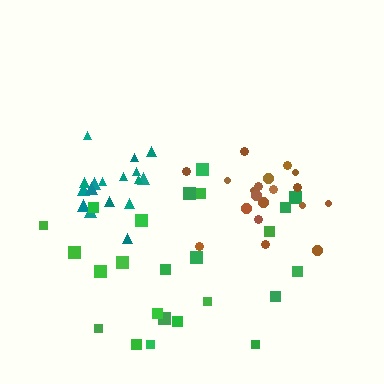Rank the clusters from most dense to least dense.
teal, brown, green.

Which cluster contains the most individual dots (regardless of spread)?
Green (24).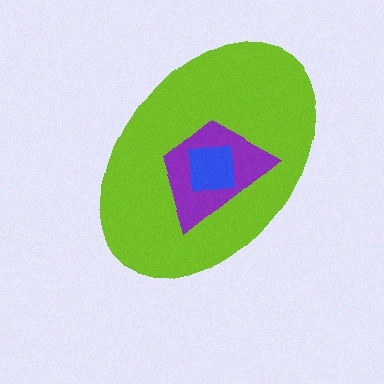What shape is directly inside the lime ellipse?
The purple trapezoid.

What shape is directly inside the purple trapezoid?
The blue square.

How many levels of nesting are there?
3.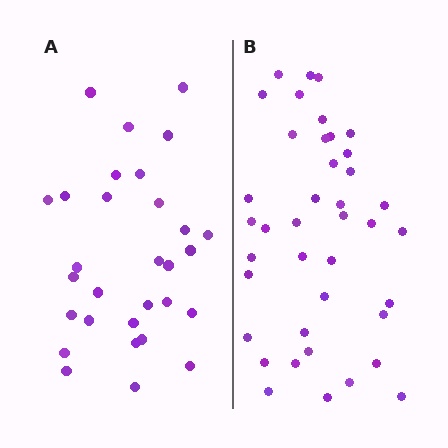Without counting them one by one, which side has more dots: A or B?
Region B (the right region) has more dots.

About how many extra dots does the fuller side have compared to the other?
Region B has roughly 10 or so more dots than region A.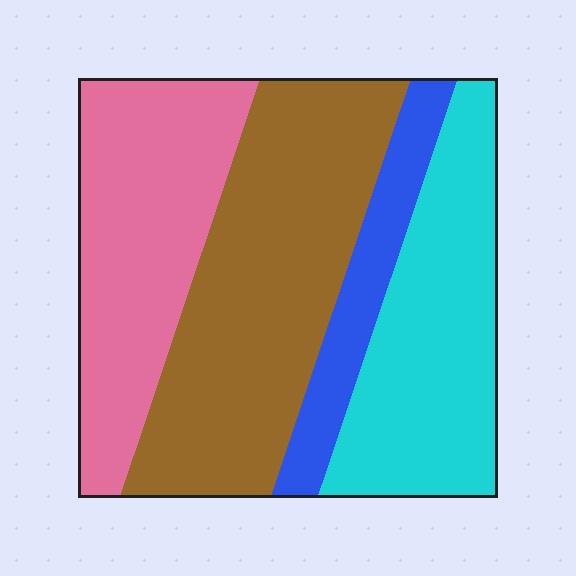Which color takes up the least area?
Blue, at roughly 10%.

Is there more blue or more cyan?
Cyan.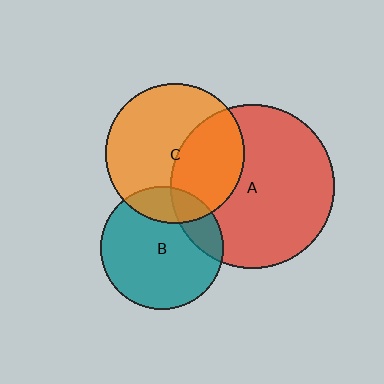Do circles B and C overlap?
Yes.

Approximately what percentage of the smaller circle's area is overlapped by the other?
Approximately 20%.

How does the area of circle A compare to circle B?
Approximately 1.8 times.